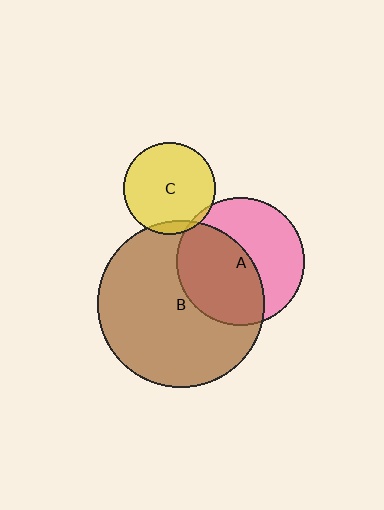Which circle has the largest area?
Circle B (brown).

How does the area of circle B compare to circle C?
Approximately 3.3 times.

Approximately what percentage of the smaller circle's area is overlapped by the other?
Approximately 5%.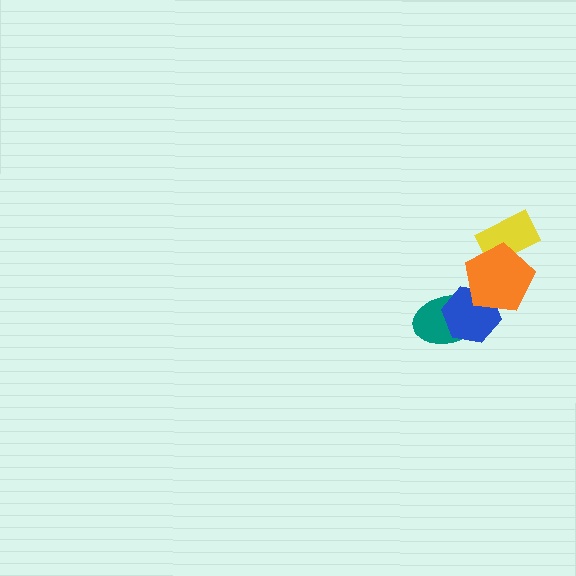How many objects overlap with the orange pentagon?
3 objects overlap with the orange pentagon.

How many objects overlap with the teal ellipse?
2 objects overlap with the teal ellipse.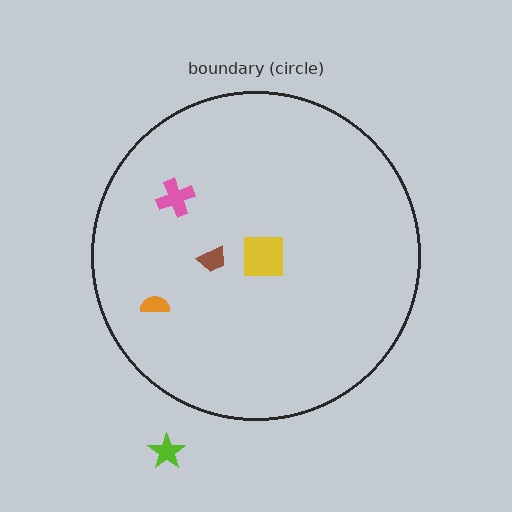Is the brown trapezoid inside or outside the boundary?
Inside.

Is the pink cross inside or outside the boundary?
Inside.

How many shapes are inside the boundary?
4 inside, 1 outside.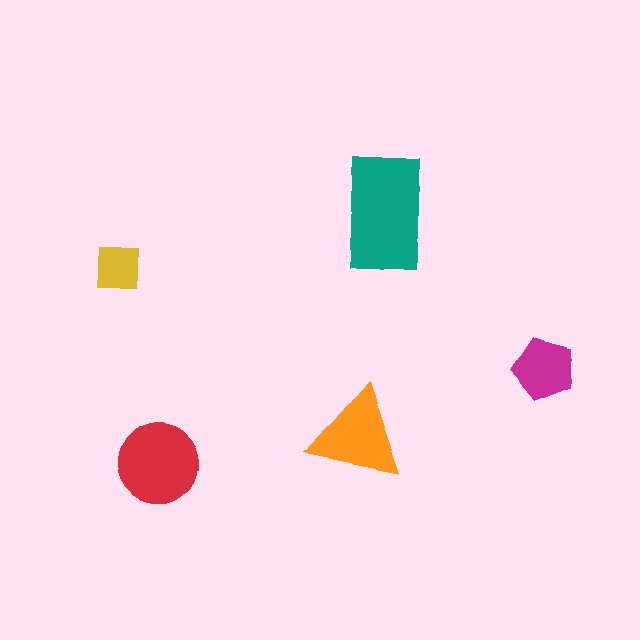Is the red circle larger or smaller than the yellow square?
Larger.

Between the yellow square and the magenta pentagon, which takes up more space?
The magenta pentagon.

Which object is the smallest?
The yellow square.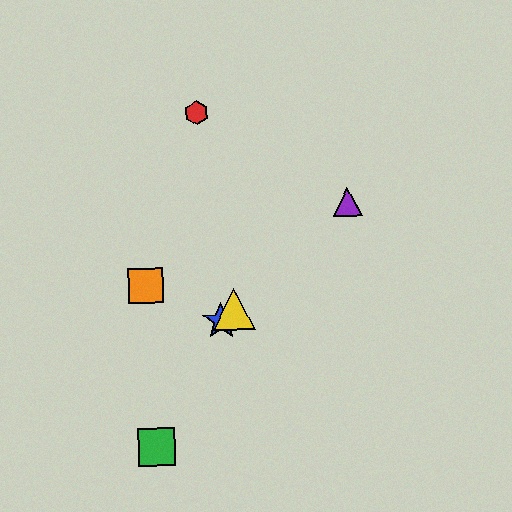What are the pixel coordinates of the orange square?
The orange square is at (145, 286).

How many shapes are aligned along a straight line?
3 shapes (the blue star, the yellow triangle, the purple triangle) are aligned along a straight line.